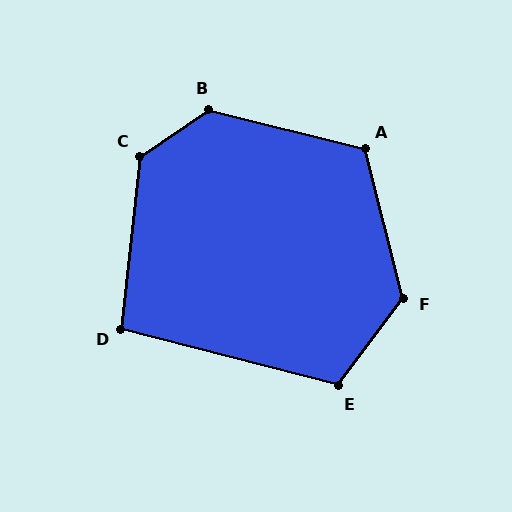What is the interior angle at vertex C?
Approximately 130 degrees (obtuse).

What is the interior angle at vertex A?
Approximately 118 degrees (obtuse).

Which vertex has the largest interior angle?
B, at approximately 133 degrees.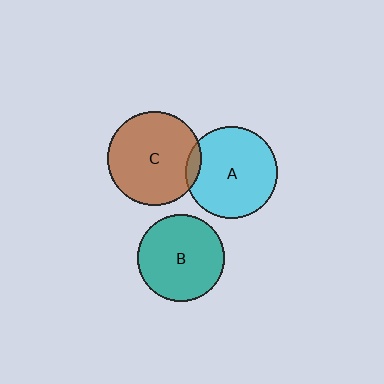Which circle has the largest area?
Circle C (brown).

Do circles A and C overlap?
Yes.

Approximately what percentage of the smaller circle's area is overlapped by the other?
Approximately 5%.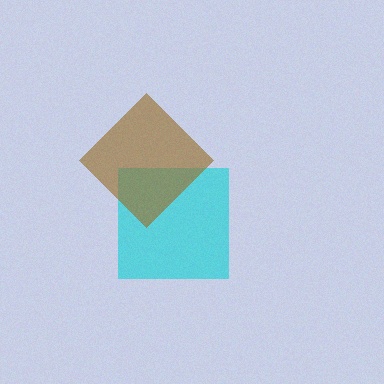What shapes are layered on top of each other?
The layered shapes are: a cyan square, a brown diamond.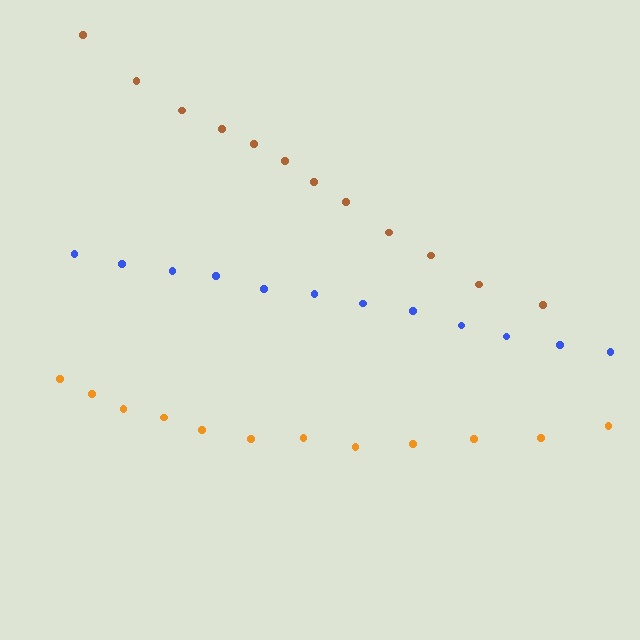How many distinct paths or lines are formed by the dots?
There are 3 distinct paths.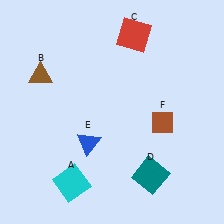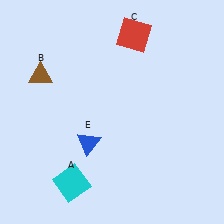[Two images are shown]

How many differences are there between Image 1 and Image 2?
There are 2 differences between the two images.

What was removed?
The teal square (D), the brown diamond (F) were removed in Image 2.